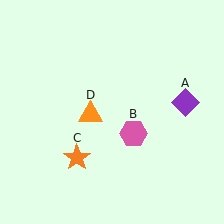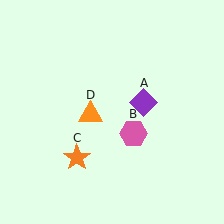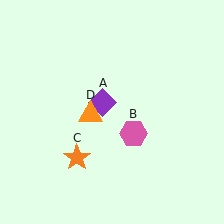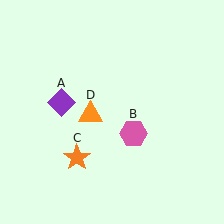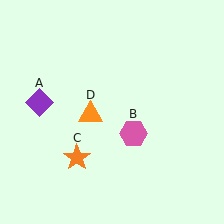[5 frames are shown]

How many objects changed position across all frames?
1 object changed position: purple diamond (object A).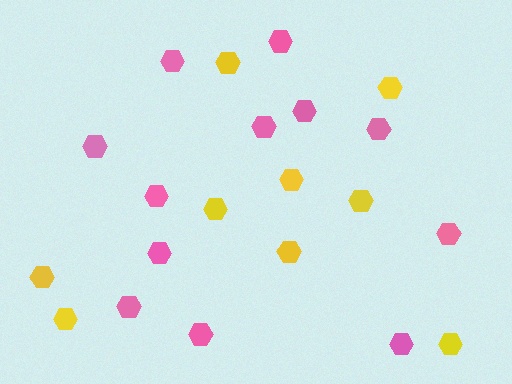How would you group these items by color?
There are 2 groups: one group of pink hexagons (12) and one group of yellow hexagons (9).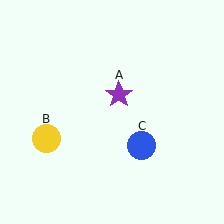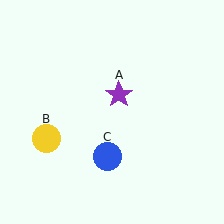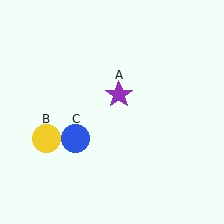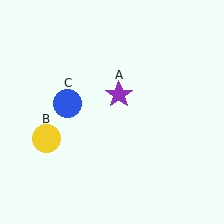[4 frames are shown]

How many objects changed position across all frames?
1 object changed position: blue circle (object C).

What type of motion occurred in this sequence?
The blue circle (object C) rotated clockwise around the center of the scene.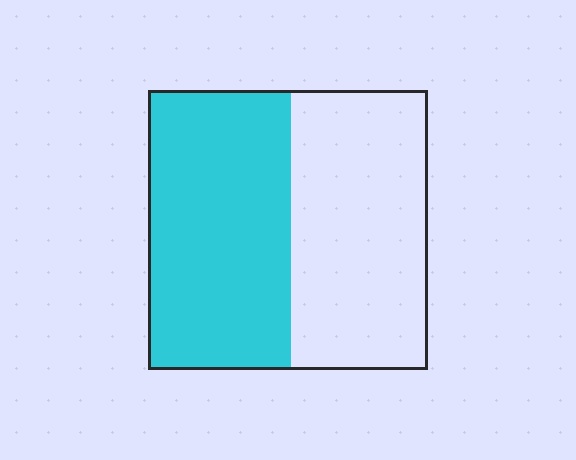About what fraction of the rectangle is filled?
About one half (1/2).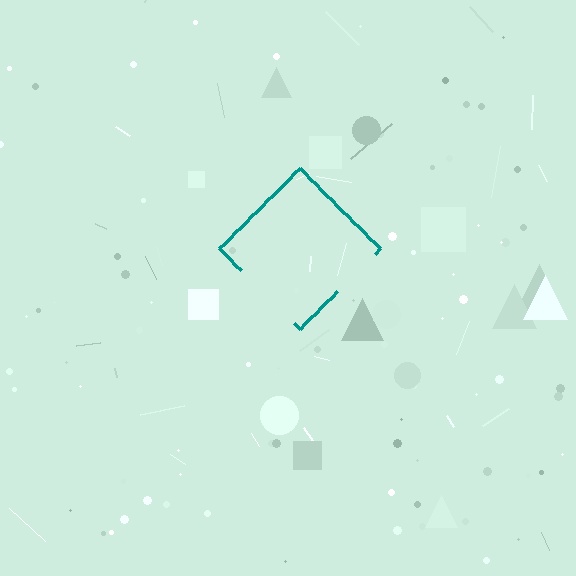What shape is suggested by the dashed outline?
The dashed outline suggests a diamond.